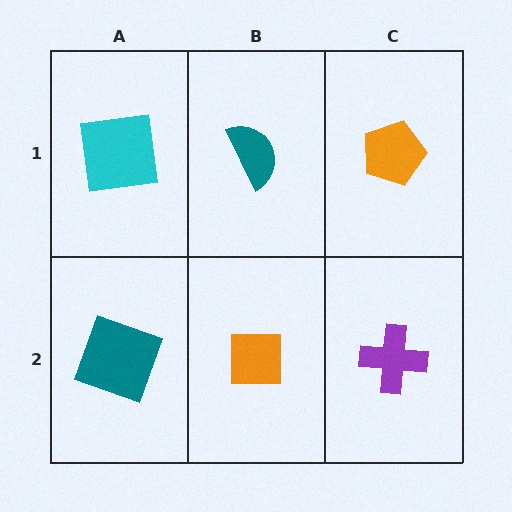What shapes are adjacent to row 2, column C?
An orange pentagon (row 1, column C), an orange square (row 2, column B).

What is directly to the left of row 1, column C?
A teal semicircle.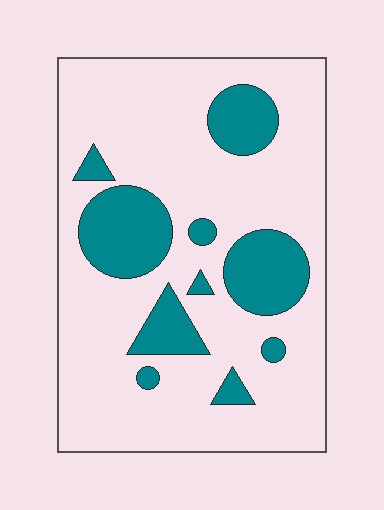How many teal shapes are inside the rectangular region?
10.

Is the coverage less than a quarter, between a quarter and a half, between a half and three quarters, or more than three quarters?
Less than a quarter.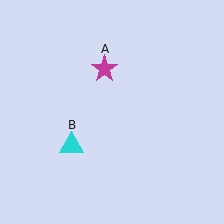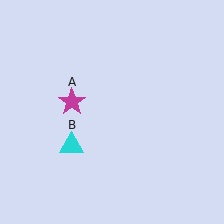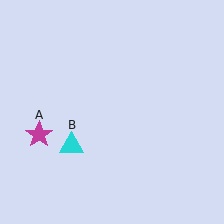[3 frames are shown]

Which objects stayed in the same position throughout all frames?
Cyan triangle (object B) remained stationary.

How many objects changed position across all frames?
1 object changed position: magenta star (object A).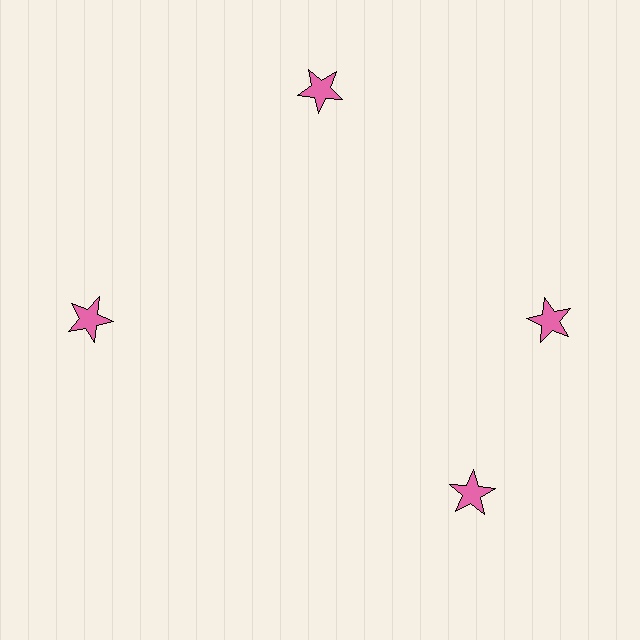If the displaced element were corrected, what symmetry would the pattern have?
It would have 4-fold rotational symmetry — the pattern would map onto itself every 90 degrees.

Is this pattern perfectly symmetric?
No. The 4 pink stars are arranged in a ring, but one element near the 6 o'clock position is rotated out of alignment along the ring, breaking the 4-fold rotational symmetry.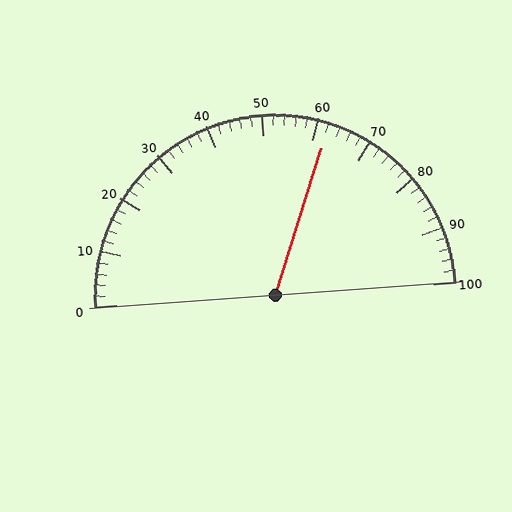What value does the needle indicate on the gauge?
The needle indicates approximately 62.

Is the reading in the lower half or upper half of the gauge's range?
The reading is in the upper half of the range (0 to 100).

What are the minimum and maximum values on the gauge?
The gauge ranges from 0 to 100.